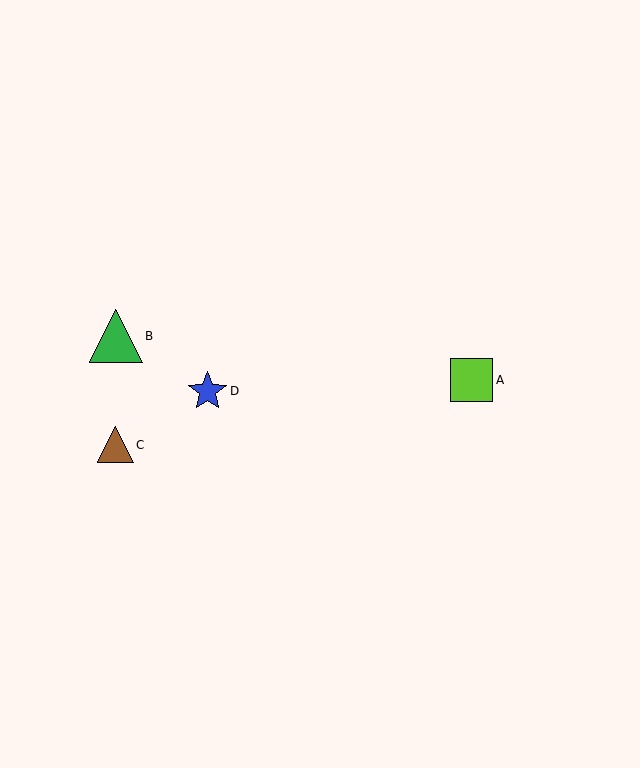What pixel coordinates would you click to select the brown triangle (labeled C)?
Click at (116, 445) to select the brown triangle C.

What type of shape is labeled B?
Shape B is a green triangle.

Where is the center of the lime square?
The center of the lime square is at (471, 380).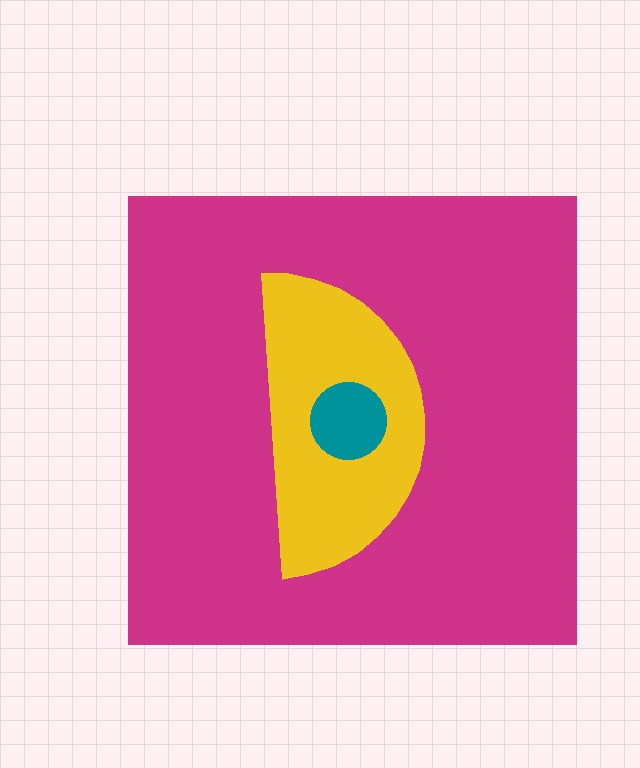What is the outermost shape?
The magenta square.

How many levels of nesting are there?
3.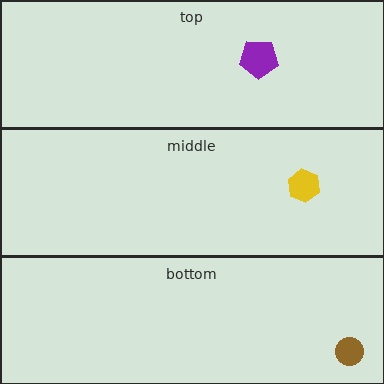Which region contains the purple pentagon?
The top region.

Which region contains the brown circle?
The bottom region.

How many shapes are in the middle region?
1.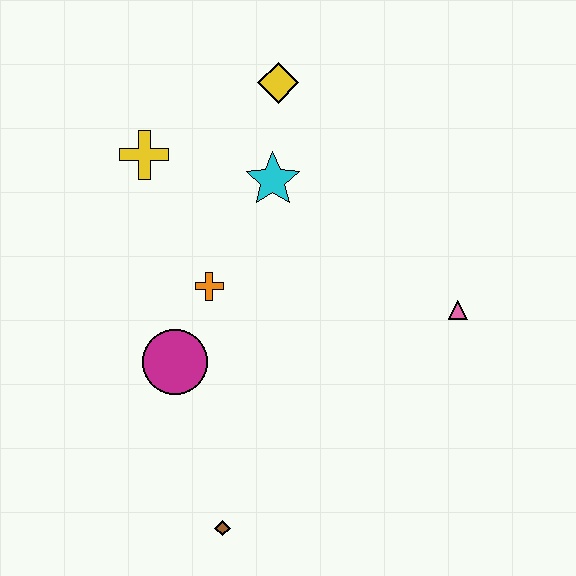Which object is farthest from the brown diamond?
The yellow diamond is farthest from the brown diamond.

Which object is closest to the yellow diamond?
The cyan star is closest to the yellow diamond.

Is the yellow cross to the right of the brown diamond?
No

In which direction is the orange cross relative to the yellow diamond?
The orange cross is below the yellow diamond.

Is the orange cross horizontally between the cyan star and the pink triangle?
No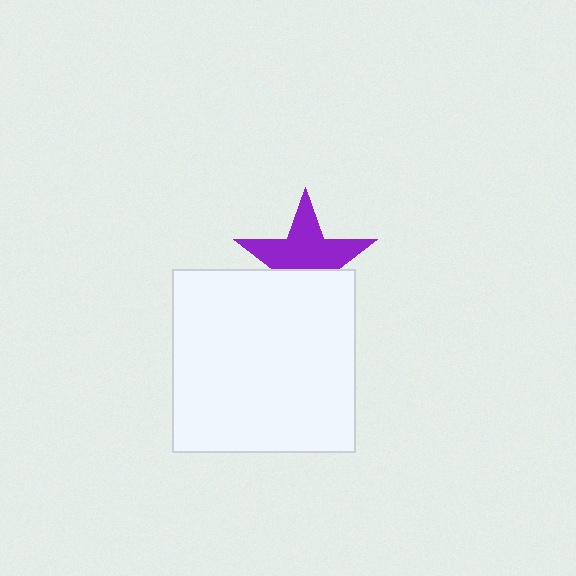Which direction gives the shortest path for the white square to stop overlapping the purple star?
Moving down gives the shortest separation.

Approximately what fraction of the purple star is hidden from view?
Roughly 39% of the purple star is hidden behind the white square.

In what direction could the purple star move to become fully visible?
The purple star could move up. That would shift it out from behind the white square entirely.